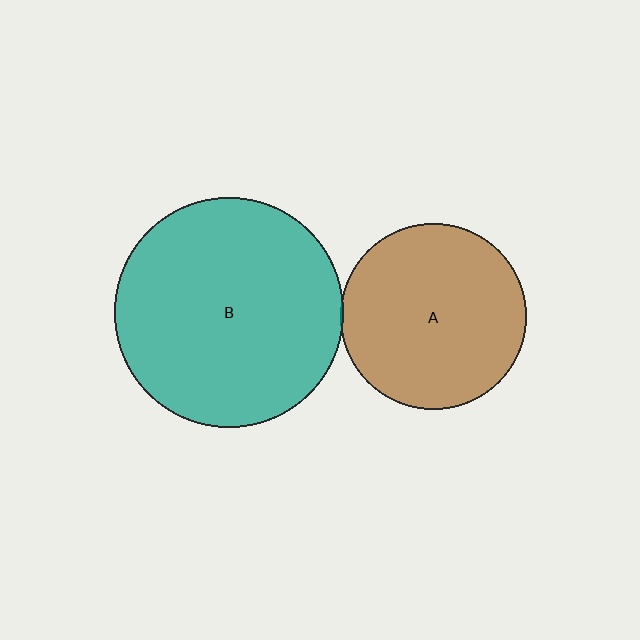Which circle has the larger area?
Circle B (teal).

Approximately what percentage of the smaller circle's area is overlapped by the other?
Approximately 5%.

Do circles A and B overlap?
Yes.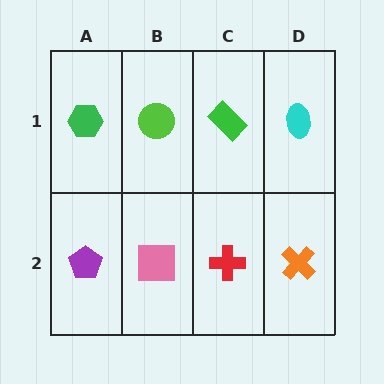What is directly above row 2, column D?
A cyan ellipse.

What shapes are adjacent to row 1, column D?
An orange cross (row 2, column D), a green rectangle (row 1, column C).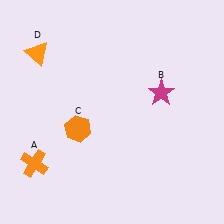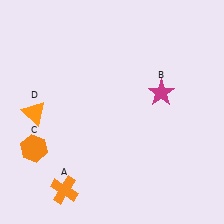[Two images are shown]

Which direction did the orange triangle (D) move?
The orange triangle (D) moved down.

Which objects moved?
The objects that moved are: the orange cross (A), the orange hexagon (C), the orange triangle (D).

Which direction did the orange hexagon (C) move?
The orange hexagon (C) moved left.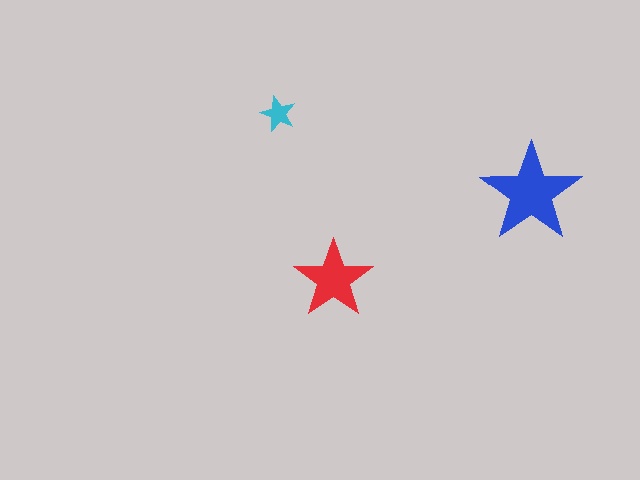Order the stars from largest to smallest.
the blue one, the red one, the cyan one.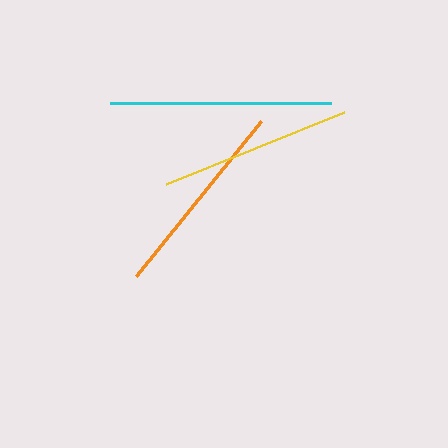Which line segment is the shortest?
The yellow line is the shortest at approximately 192 pixels.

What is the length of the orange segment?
The orange segment is approximately 199 pixels long.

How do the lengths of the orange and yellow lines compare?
The orange and yellow lines are approximately the same length.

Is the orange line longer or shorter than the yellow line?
The orange line is longer than the yellow line.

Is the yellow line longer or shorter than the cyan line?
The cyan line is longer than the yellow line.